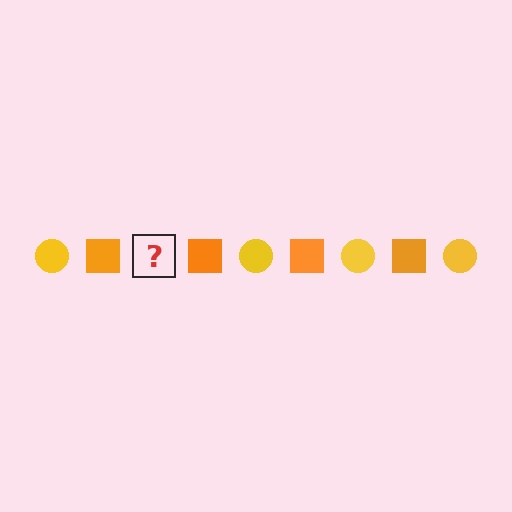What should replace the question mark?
The question mark should be replaced with a yellow circle.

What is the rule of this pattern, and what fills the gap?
The rule is that the pattern alternates between yellow circle and orange square. The gap should be filled with a yellow circle.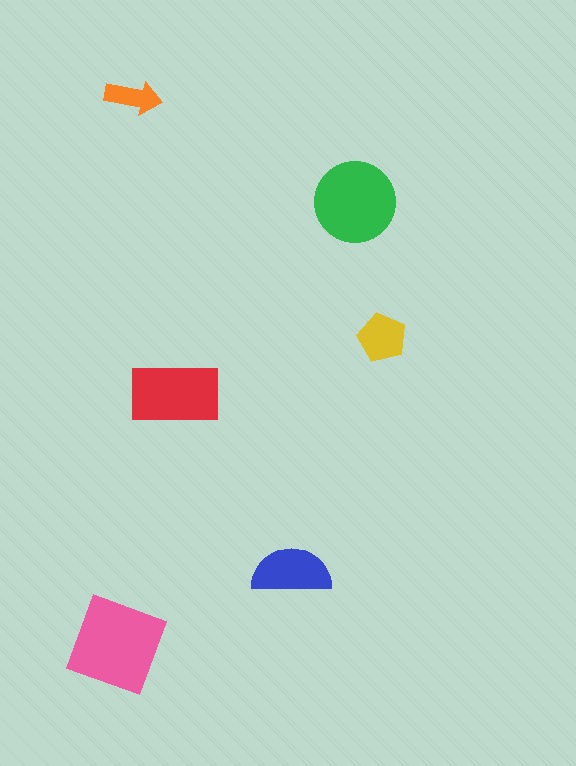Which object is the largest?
The pink diamond.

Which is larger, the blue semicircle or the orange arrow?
The blue semicircle.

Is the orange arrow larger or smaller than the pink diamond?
Smaller.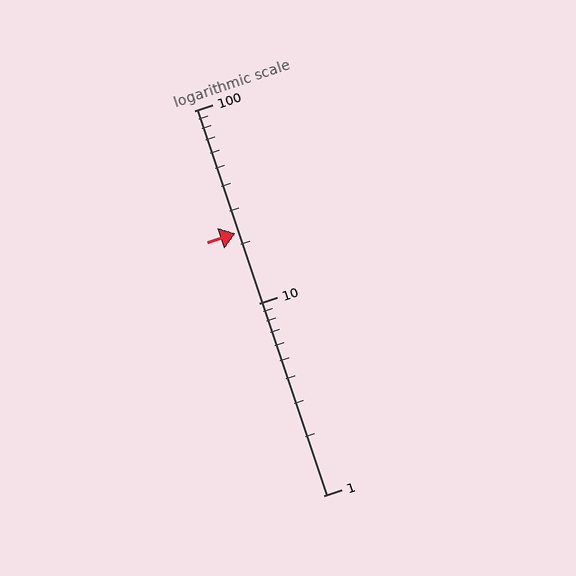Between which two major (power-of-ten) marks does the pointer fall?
The pointer is between 10 and 100.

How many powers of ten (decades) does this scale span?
The scale spans 2 decades, from 1 to 100.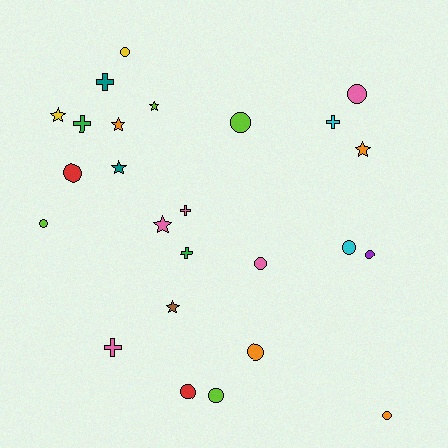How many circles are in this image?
There are 12 circles.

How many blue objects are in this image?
There are no blue objects.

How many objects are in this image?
There are 25 objects.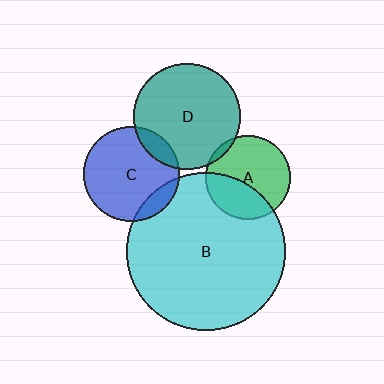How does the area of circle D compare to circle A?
Approximately 1.6 times.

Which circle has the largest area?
Circle B (cyan).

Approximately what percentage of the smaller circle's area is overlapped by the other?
Approximately 10%.